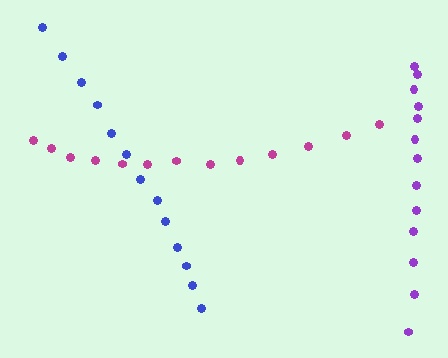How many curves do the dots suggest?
There are 3 distinct paths.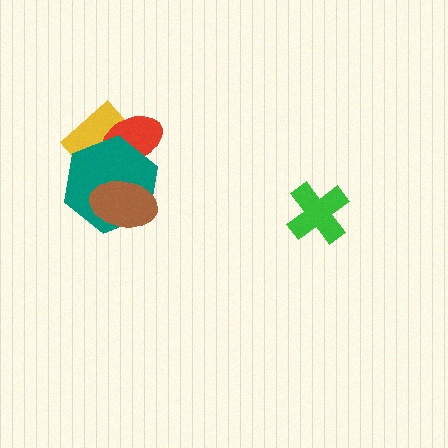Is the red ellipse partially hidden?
Yes, it is partially covered by another shape.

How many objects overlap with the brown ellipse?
1 object overlaps with the brown ellipse.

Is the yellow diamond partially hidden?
Yes, it is partially covered by another shape.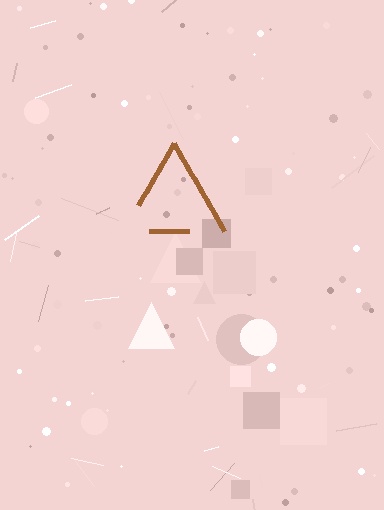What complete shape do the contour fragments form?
The contour fragments form a triangle.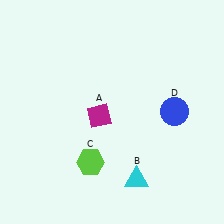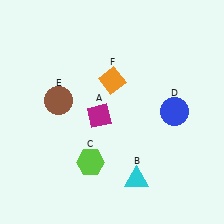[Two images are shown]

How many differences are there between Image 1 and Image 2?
There are 2 differences between the two images.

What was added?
A brown circle (E), an orange diamond (F) were added in Image 2.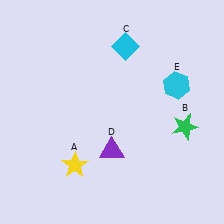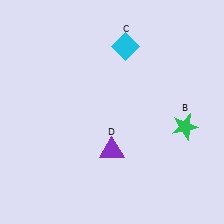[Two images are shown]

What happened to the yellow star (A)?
The yellow star (A) was removed in Image 2. It was in the bottom-left area of Image 1.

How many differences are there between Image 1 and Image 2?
There are 2 differences between the two images.